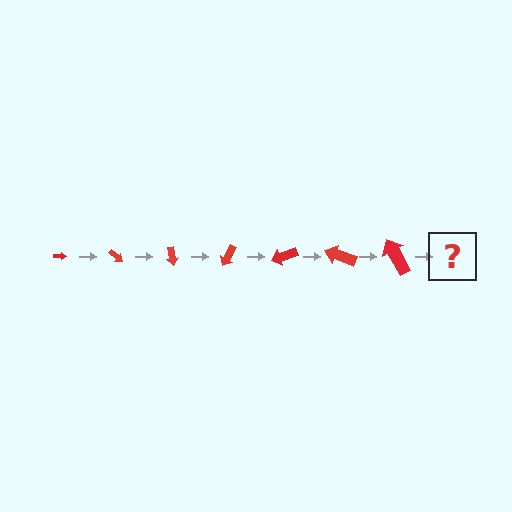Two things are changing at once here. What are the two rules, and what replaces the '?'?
The two rules are that the arrow grows larger each step and it rotates 40 degrees each step. The '?' should be an arrow, larger than the previous one and rotated 280 degrees from the start.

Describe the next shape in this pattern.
It should be an arrow, larger than the previous one and rotated 280 degrees from the start.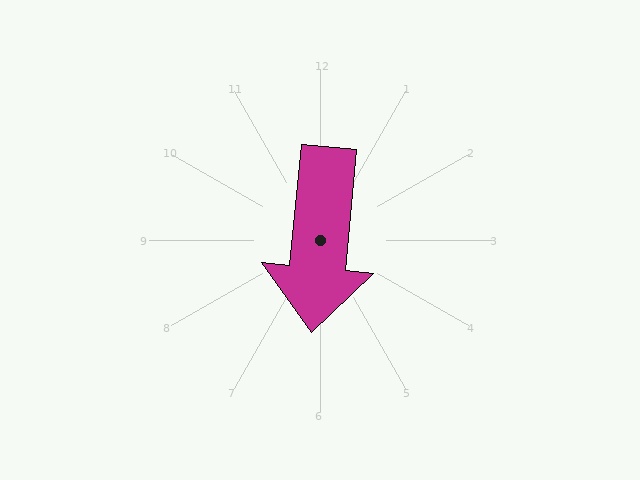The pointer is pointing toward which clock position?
Roughly 6 o'clock.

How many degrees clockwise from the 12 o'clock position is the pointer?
Approximately 185 degrees.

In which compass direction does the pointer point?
South.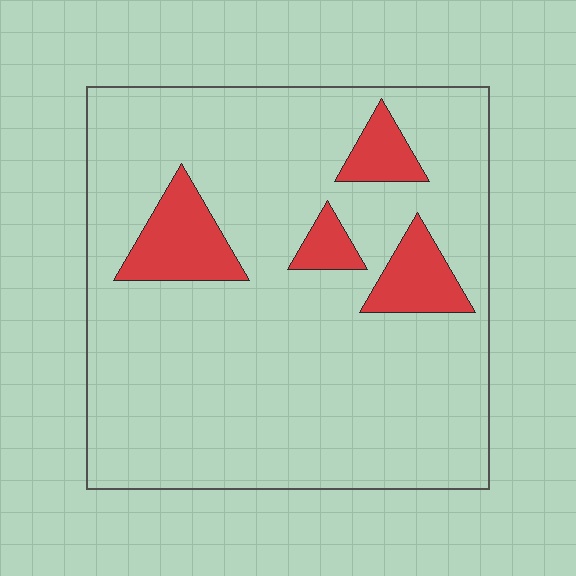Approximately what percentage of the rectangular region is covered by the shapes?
Approximately 15%.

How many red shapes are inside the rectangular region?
4.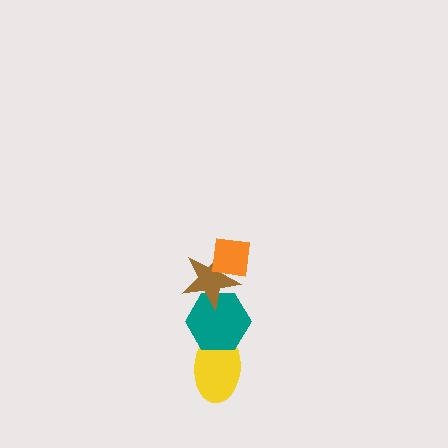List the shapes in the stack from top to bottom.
From top to bottom: the orange square, the brown star, the teal hexagon, the yellow ellipse.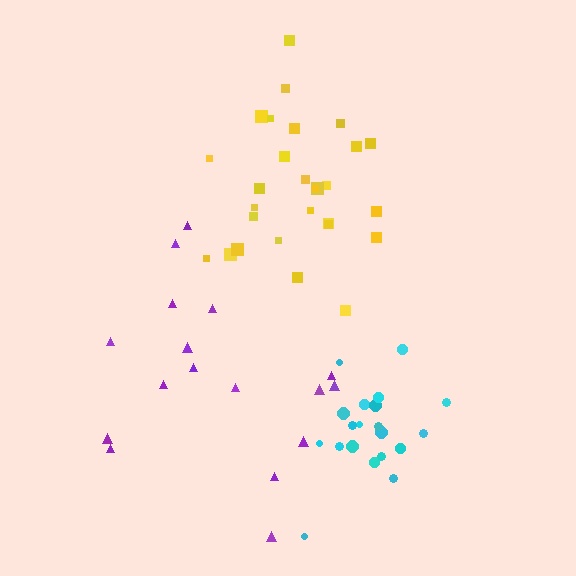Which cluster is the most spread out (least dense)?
Purple.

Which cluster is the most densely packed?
Cyan.